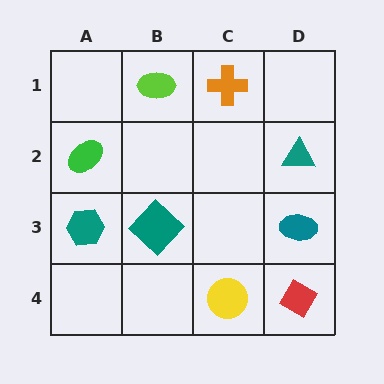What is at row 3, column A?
A teal hexagon.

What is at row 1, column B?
A lime ellipse.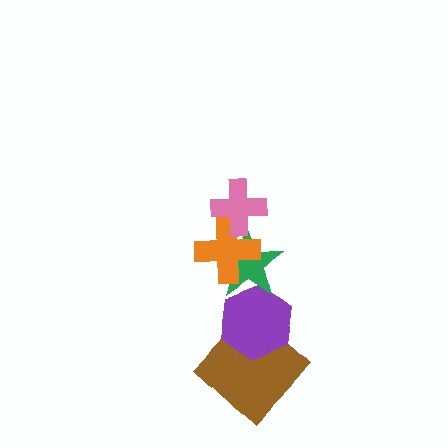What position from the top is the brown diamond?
The brown diamond is 5th from the top.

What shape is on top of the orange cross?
The pink cross is on top of the orange cross.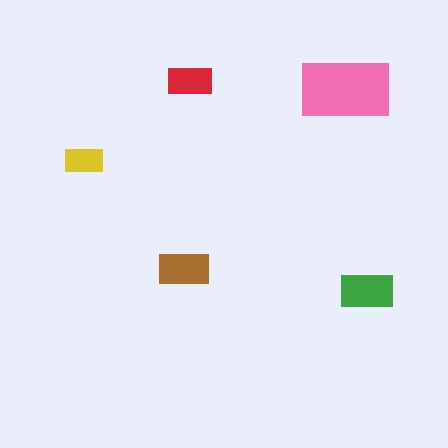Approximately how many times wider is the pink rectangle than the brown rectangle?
About 2 times wider.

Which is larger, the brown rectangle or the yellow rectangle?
The brown one.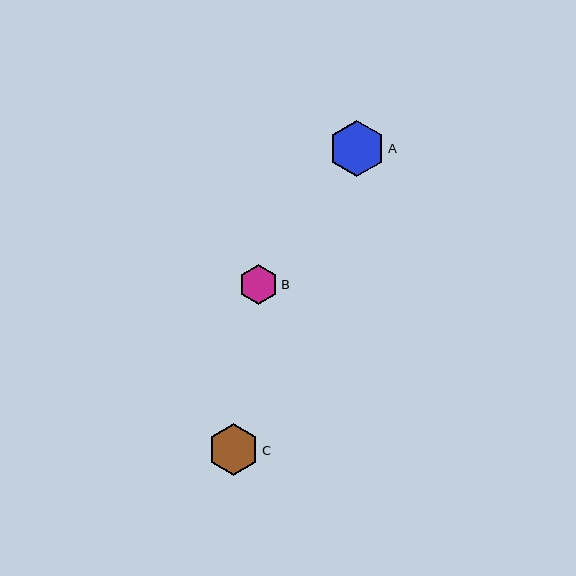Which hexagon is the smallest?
Hexagon B is the smallest with a size of approximately 40 pixels.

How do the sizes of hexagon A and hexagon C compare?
Hexagon A and hexagon C are approximately the same size.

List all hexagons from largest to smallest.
From largest to smallest: A, C, B.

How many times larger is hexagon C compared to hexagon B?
Hexagon C is approximately 1.3 times the size of hexagon B.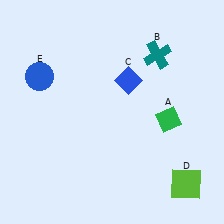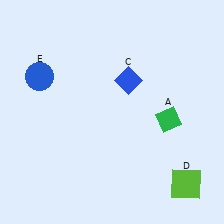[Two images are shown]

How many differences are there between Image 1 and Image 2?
There is 1 difference between the two images.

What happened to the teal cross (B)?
The teal cross (B) was removed in Image 2. It was in the top-right area of Image 1.